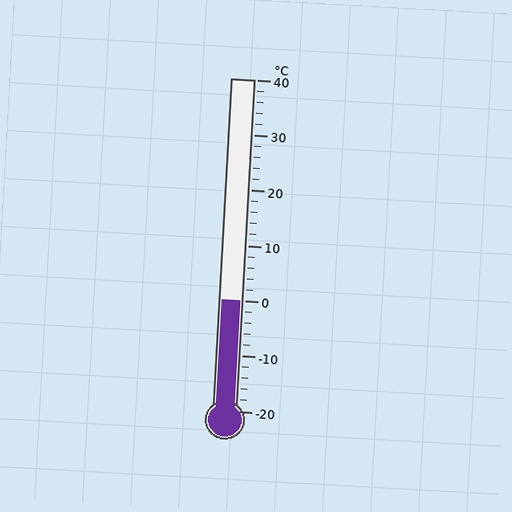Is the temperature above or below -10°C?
The temperature is above -10°C.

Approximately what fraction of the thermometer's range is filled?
The thermometer is filled to approximately 35% of its range.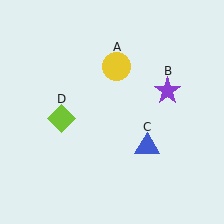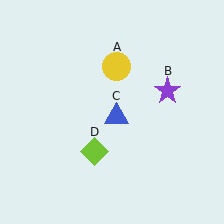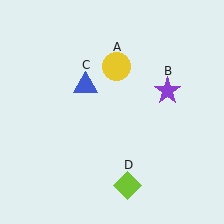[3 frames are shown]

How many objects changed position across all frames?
2 objects changed position: blue triangle (object C), lime diamond (object D).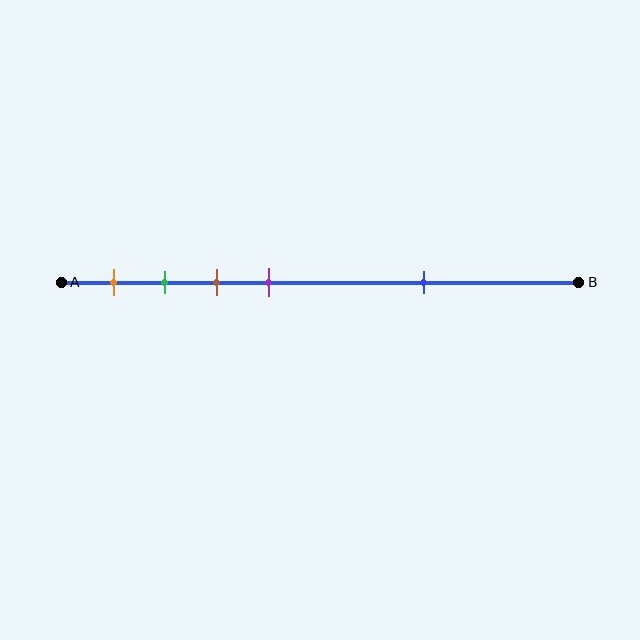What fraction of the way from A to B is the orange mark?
The orange mark is approximately 10% (0.1) of the way from A to B.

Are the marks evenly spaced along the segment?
No, the marks are not evenly spaced.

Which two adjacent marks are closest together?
The green and brown marks are the closest adjacent pair.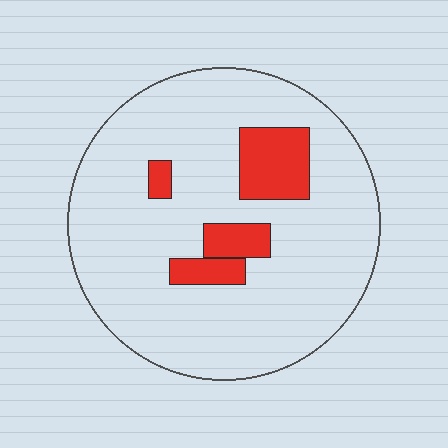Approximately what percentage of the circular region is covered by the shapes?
Approximately 15%.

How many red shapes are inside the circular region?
4.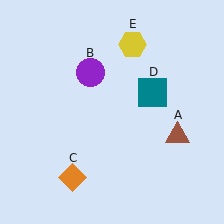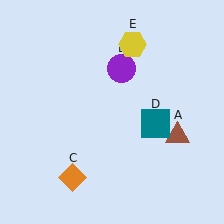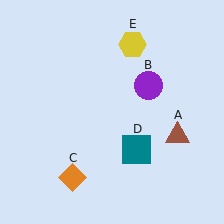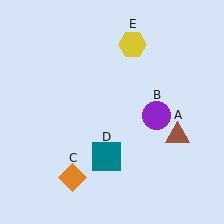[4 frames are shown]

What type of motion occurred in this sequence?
The purple circle (object B), teal square (object D) rotated clockwise around the center of the scene.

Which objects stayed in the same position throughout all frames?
Brown triangle (object A) and orange diamond (object C) and yellow hexagon (object E) remained stationary.